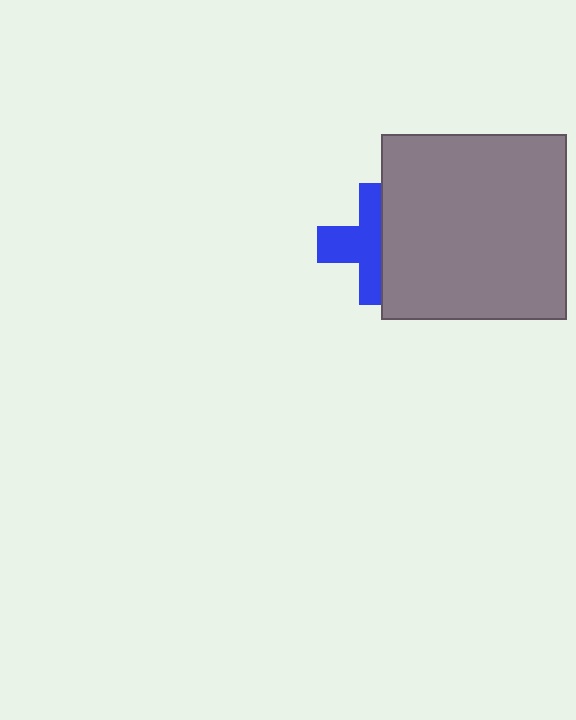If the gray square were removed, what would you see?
You would see the complete blue cross.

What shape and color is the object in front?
The object in front is a gray square.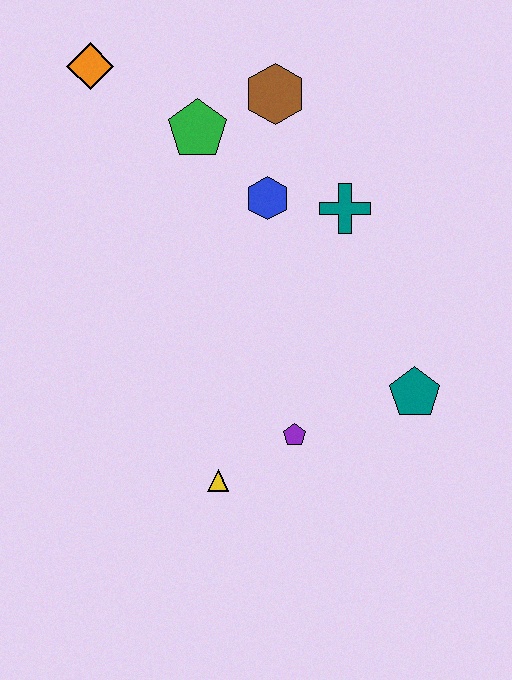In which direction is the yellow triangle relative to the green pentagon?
The yellow triangle is below the green pentagon.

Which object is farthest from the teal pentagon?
The orange diamond is farthest from the teal pentagon.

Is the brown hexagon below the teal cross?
No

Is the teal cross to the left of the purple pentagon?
No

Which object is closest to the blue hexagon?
The teal cross is closest to the blue hexagon.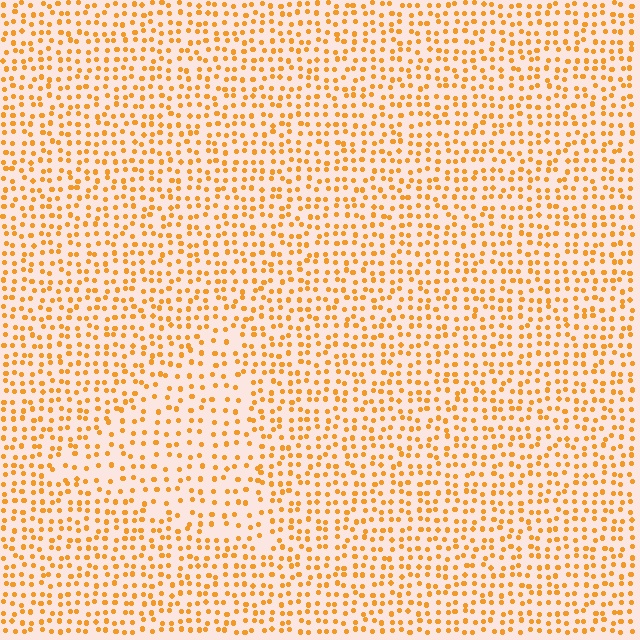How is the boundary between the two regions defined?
The boundary is defined by a change in element density (approximately 1.6x ratio). All elements are the same color, size, and shape.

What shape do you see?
I see a triangle.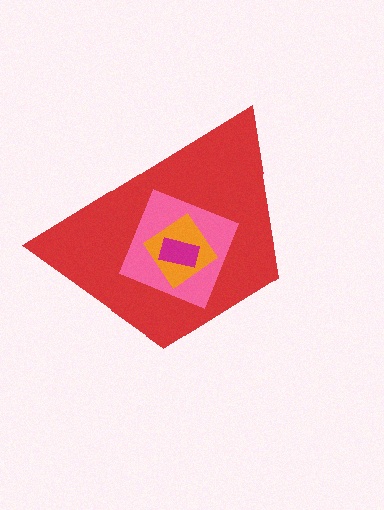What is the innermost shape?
The magenta rectangle.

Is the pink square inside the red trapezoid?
Yes.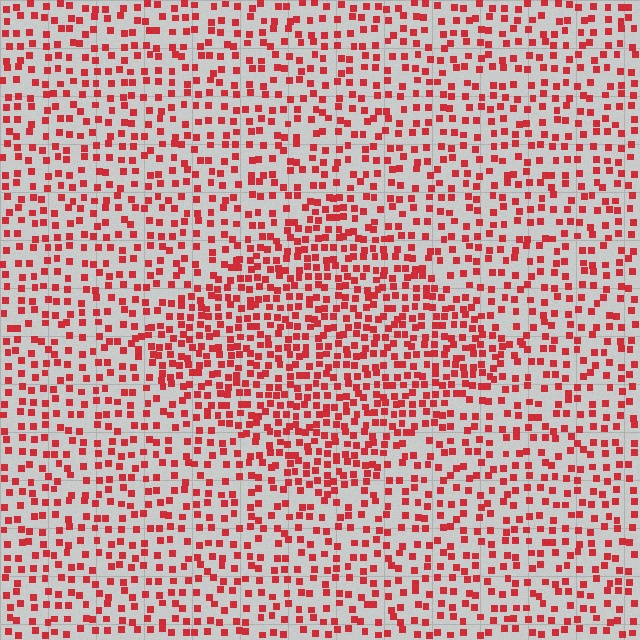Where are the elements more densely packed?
The elements are more densely packed inside the diamond boundary.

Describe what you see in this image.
The image contains small red elements arranged at two different densities. A diamond-shaped region is visible where the elements are more densely packed than the surrounding area.